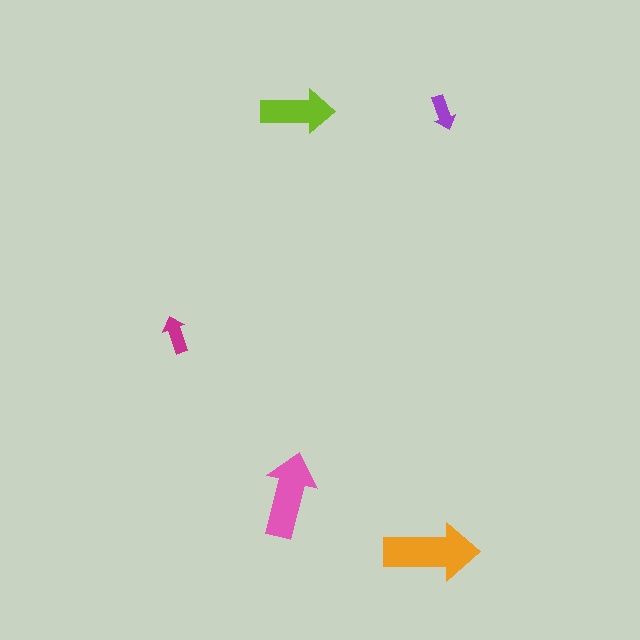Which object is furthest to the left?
The magenta arrow is leftmost.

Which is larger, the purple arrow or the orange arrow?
The orange one.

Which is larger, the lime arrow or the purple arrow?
The lime one.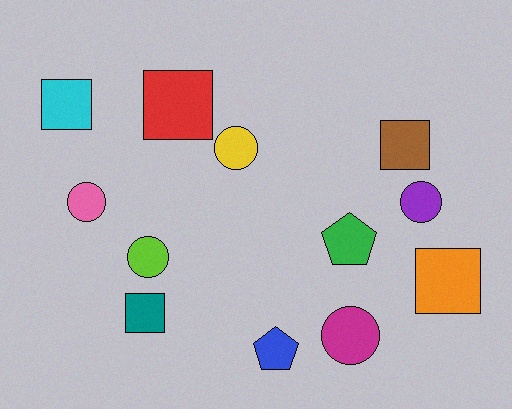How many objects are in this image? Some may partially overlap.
There are 12 objects.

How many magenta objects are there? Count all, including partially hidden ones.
There is 1 magenta object.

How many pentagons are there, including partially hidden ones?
There are 2 pentagons.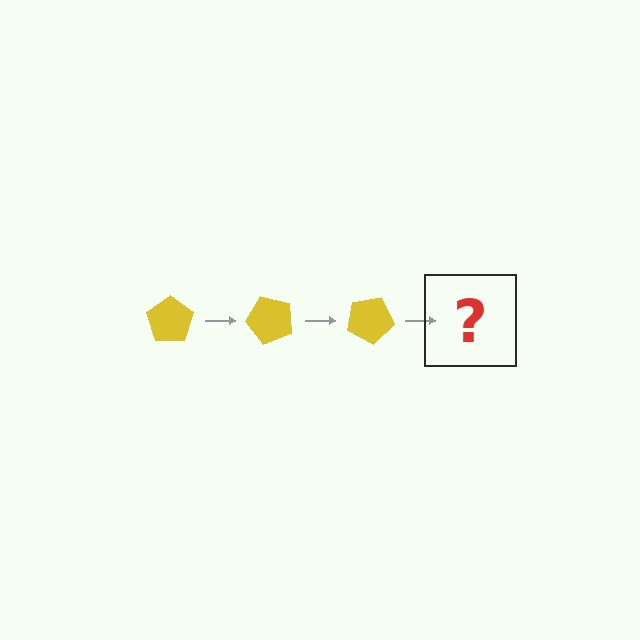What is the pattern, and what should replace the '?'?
The pattern is that the pentagon rotates 50 degrees each step. The '?' should be a yellow pentagon rotated 150 degrees.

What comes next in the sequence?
The next element should be a yellow pentagon rotated 150 degrees.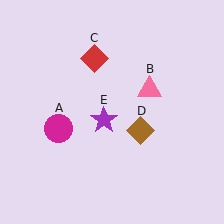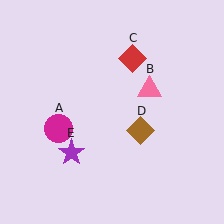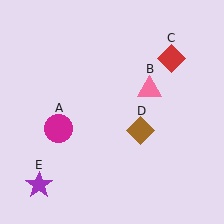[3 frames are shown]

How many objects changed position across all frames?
2 objects changed position: red diamond (object C), purple star (object E).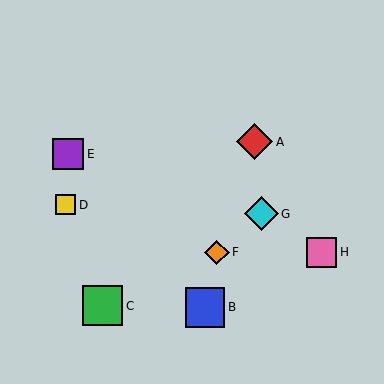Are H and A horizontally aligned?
No, H is at y≈252 and A is at y≈142.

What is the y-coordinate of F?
Object F is at y≈252.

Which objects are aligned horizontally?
Objects F, H are aligned horizontally.